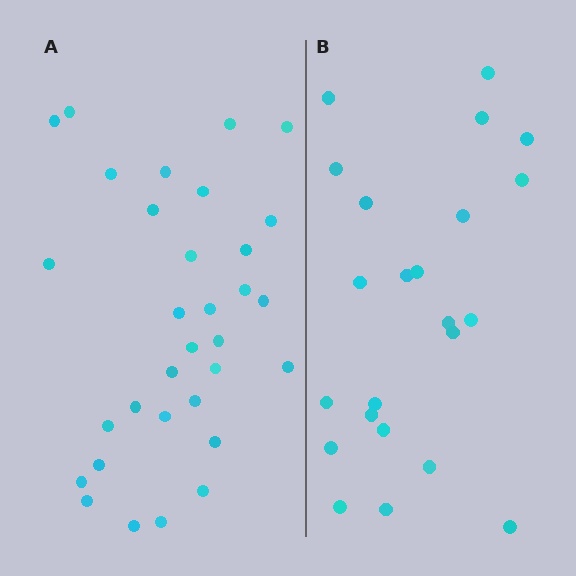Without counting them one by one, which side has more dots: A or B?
Region A (the left region) has more dots.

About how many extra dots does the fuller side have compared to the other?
Region A has roughly 8 or so more dots than region B.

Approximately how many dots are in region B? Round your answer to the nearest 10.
About 20 dots. (The exact count is 23, which rounds to 20.)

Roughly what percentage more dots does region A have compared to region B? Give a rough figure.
About 40% more.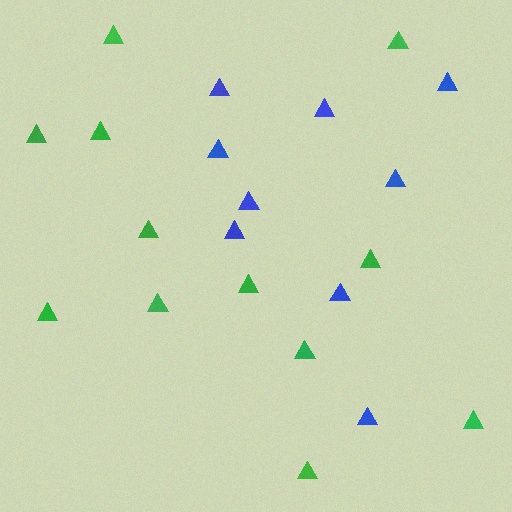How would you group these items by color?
There are 2 groups: one group of green triangles (12) and one group of blue triangles (9).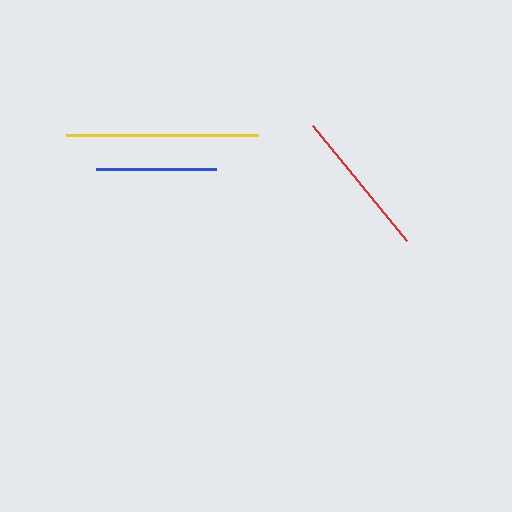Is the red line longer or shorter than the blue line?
The red line is longer than the blue line.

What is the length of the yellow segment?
The yellow segment is approximately 192 pixels long.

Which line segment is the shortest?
The blue line is the shortest at approximately 120 pixels.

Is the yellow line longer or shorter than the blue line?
The yellow line is longer than the blue line.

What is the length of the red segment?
The red segment is approximately 148 pixels long.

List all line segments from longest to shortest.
From longest to shortest: yellow, red, blue.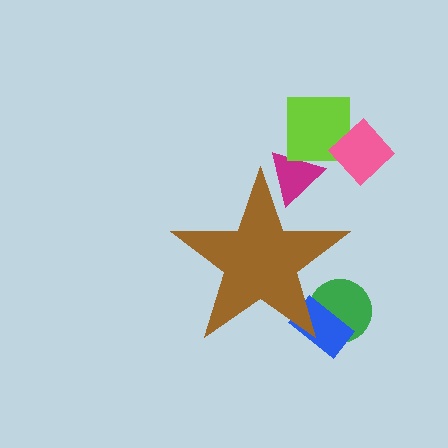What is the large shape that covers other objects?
A brown star.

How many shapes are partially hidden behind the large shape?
3 shapes are partially hidden.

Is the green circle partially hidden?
Yes, the green circle is partially hidden behind the brown star.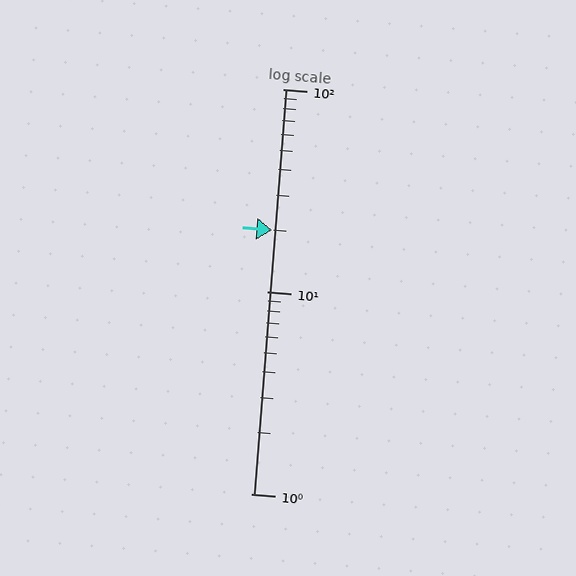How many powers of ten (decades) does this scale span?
The scale spans 2 decades, from 1 to 100.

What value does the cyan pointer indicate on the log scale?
The pointer indicates approximately 20.